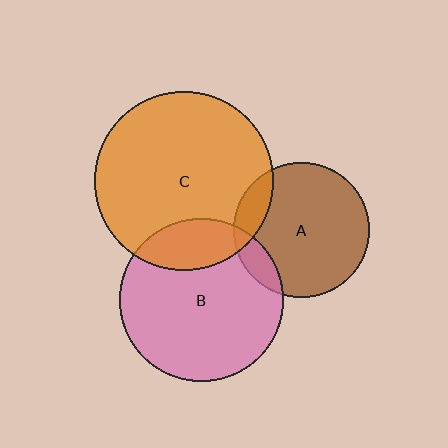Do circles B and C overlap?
Yes.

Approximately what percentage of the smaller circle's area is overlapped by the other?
Approximately 20%.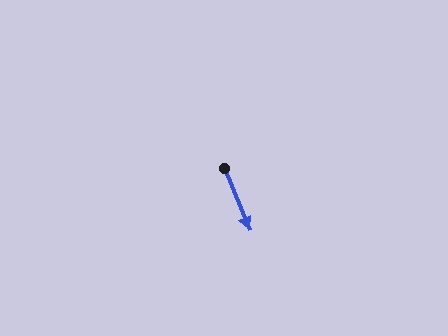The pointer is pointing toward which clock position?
Roughly 5 o'clock.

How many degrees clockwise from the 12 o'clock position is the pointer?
Approximately 158 degrees.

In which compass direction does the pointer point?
South.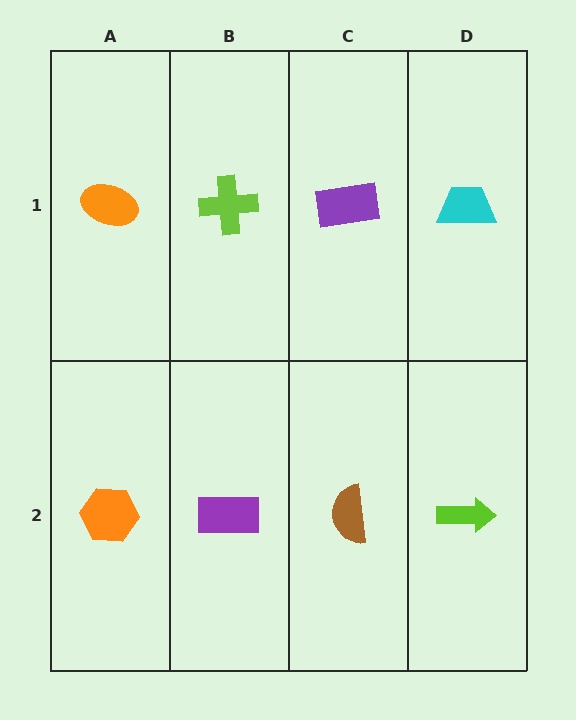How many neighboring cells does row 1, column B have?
3.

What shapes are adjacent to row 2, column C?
A purple rectangle (row 1, column C), a purple rectangle (row 2, column B), a lime arrow (row 2, column D).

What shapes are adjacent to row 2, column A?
An orange ellipse (row 1, column A), a purple rectangle (row 2, column B).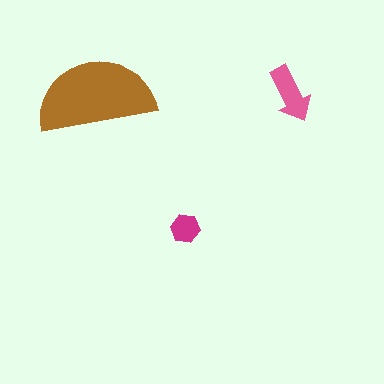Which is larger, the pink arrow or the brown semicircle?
The brown semicircle.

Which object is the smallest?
The magenta hexagon.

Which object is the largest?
The brown semicircle.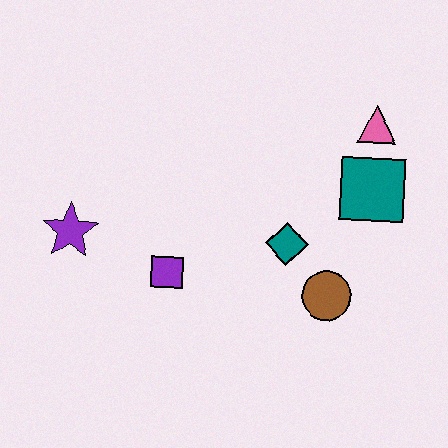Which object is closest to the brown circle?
The teal diamond is closest to the brown circle.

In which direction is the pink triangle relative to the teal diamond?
The pink triangle is above the teal diamond.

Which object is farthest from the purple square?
The pink triangle is farthest from the purple square.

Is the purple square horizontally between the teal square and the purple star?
Yes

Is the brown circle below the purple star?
Yes